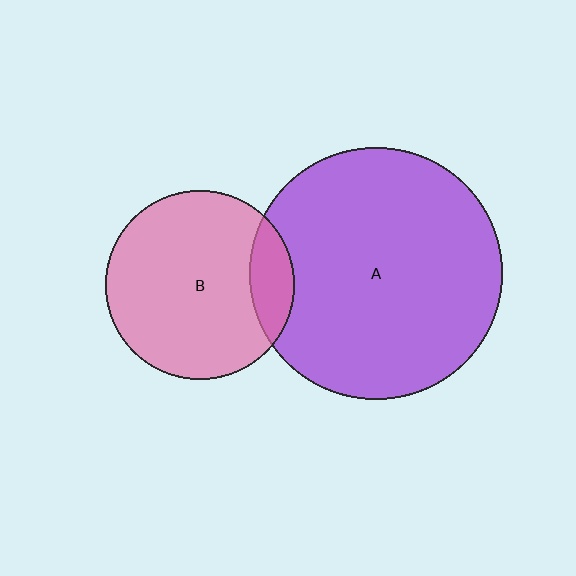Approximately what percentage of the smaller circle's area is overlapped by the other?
Approximately 15%.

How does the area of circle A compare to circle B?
Approximately 1.8 times.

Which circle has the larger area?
Circle A (purple).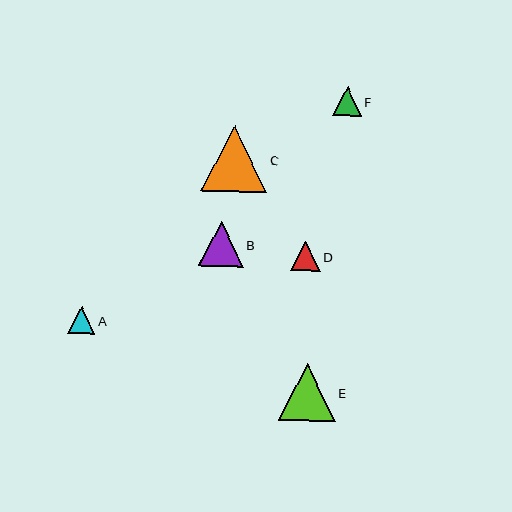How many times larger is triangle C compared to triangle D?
Triangle C is approximately 2.2 times the size of triangle D.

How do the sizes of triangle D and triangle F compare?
Triangle D and triangle F are approximately the same size.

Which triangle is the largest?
Triangle C is the largest with a size of approximately 66 pixels.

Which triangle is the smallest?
Triangle A is the smallest with a size of approximately 27 pixels.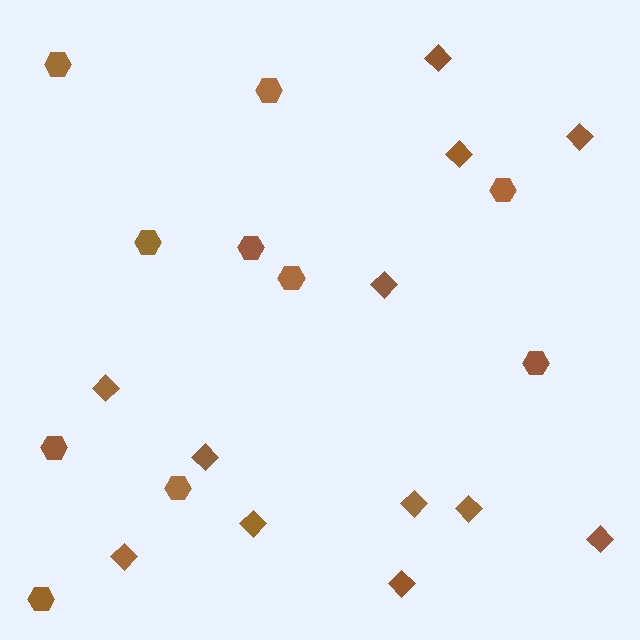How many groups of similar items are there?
There are 2 groups: one group of diamonds (12) and one group of hexagons (10).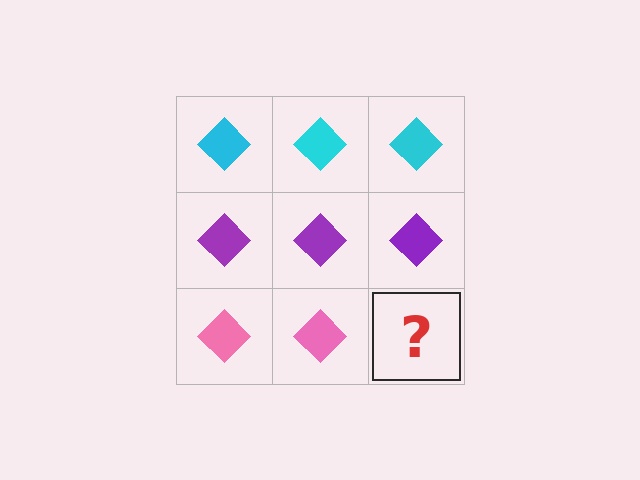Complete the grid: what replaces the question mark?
The question mark should be replaced with a pink diamond.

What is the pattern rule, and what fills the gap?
The rule is that each row has a consistent color. The gap should be filled with a pink diamond.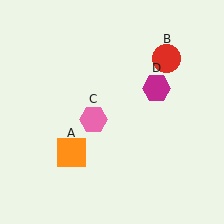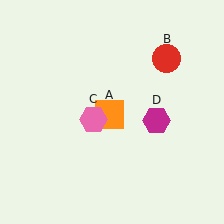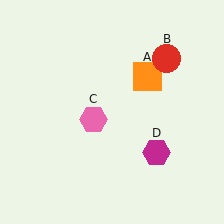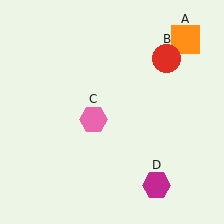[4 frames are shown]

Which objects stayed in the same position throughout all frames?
Red circle (object B) and pink hexagon (object C) remained stationary.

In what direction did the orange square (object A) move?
The orange square (object A) moved up and to the right.